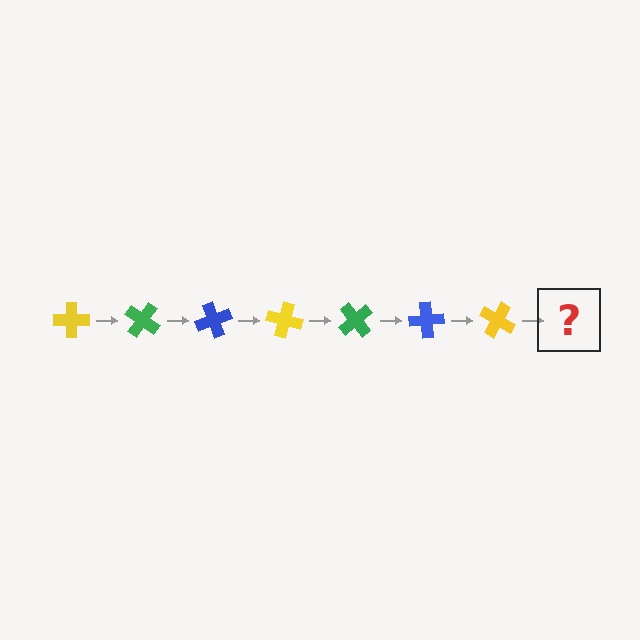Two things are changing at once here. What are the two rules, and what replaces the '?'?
The two rules are that it rotates 35 degrees each step and the color cycles through yellow, green, and blue. The '?' should be a green cross, rotated 245 degrees from the start.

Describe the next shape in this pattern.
It should be a green cross, rotated 245 degrees from the start.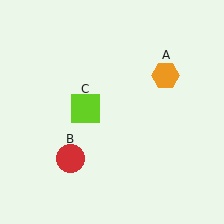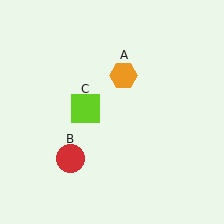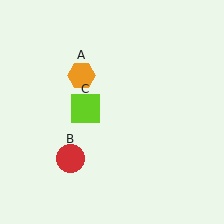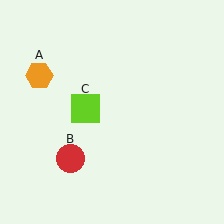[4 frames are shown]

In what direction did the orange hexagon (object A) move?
The orange hexagon (object A) moved left.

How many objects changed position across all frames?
1 object changed position: orange hexagon (object A).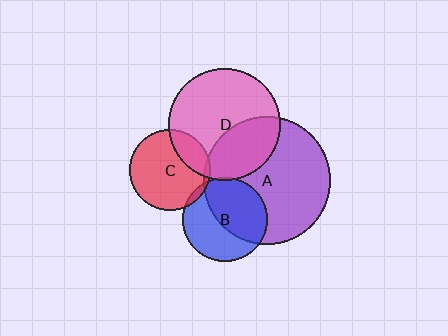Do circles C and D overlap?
Yes.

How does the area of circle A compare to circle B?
Approximately 2.3 times.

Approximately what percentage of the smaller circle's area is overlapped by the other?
Approximately 20%.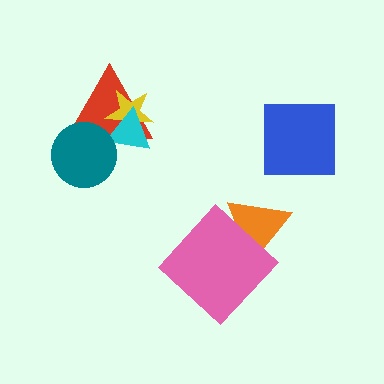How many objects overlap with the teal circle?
2 objects overlap with the teal circle.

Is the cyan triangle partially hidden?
Yes, it is partially covered by another shape.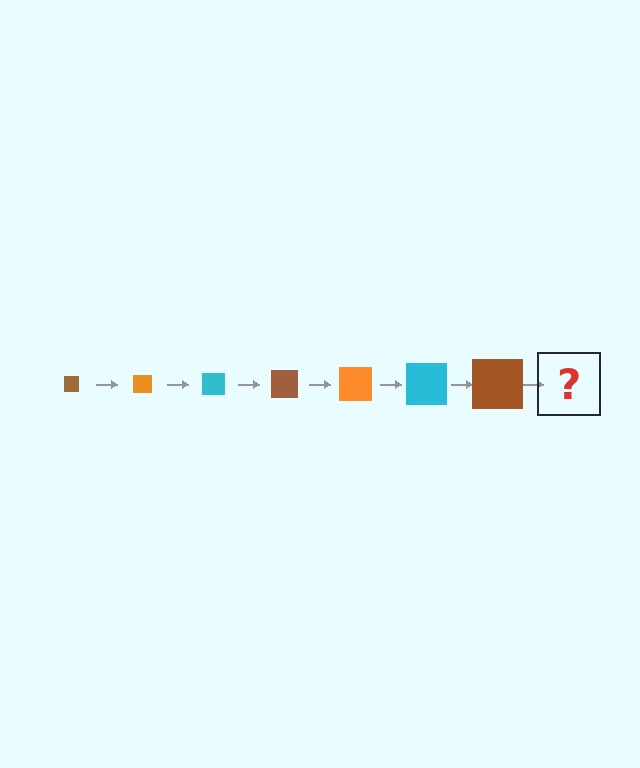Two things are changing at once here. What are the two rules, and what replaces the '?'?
The two rules are that the square grows larger each step and the color cycles through brown, orange, and cyan. The '?' should be an orange square, larger than the previous one.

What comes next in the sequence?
The next element should be an orange square, larger than the previous one.